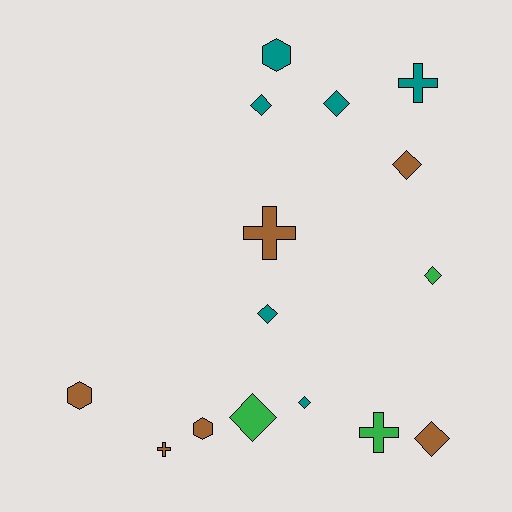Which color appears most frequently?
Teal, with 6 objects.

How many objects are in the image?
There are 15 objects.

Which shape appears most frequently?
Diamond, with 8 objects.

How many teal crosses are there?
There is 1 teal cross.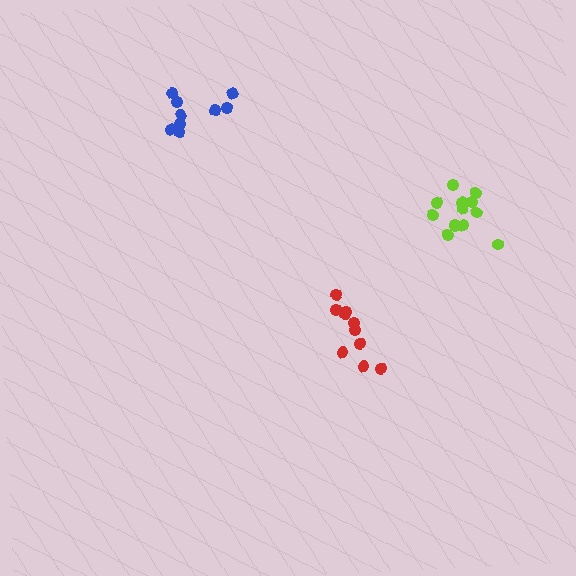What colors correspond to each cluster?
The clusters are colored: lime, blue, red.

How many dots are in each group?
Group 1: 13 dots, Group 2: 9 dots, Group 3: 10 dots (32 total).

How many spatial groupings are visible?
There are 3 spatial groupings.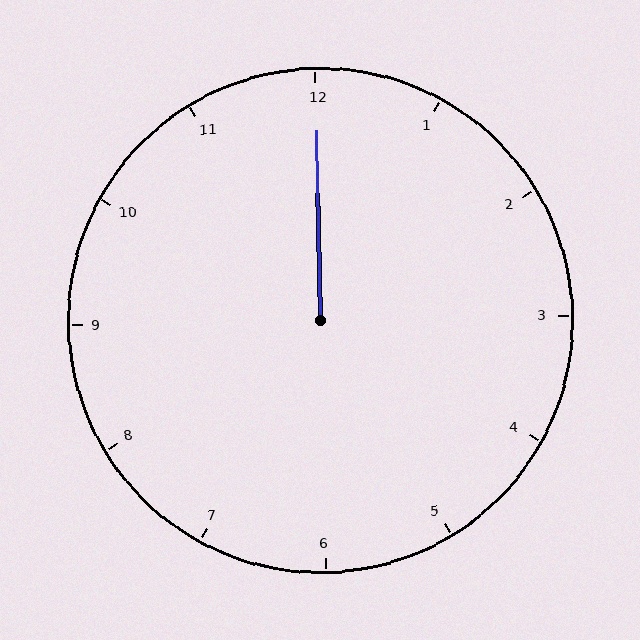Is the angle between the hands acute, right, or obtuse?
It is acute.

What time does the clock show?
12:00.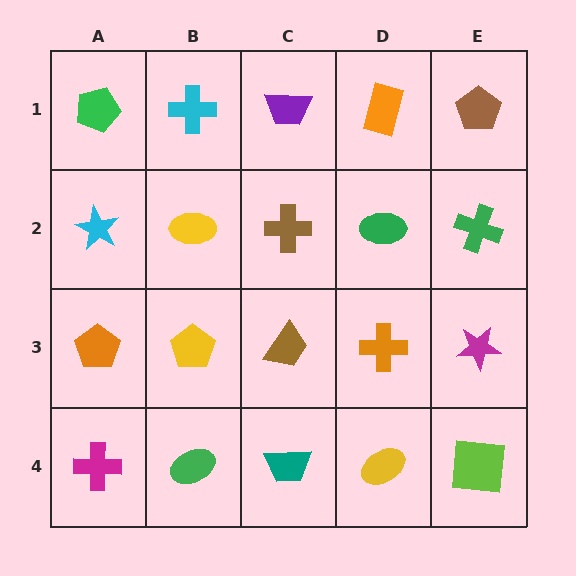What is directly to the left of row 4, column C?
A green ellipse.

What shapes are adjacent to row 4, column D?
An orange cross (row 3, column D), a teal trapezoid (row 4, column C), a lime square (row 4, column E).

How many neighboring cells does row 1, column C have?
3.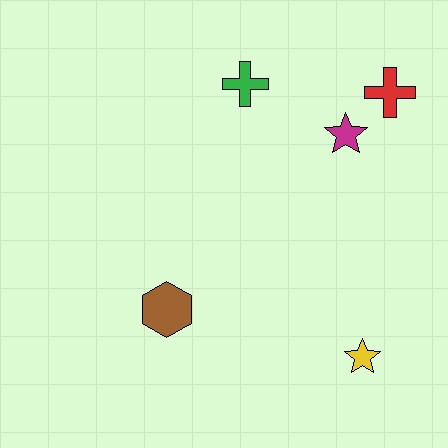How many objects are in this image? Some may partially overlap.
There are 5 objects.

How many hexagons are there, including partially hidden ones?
There is 1 hexagon.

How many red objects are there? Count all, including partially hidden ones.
There is 1 red object.